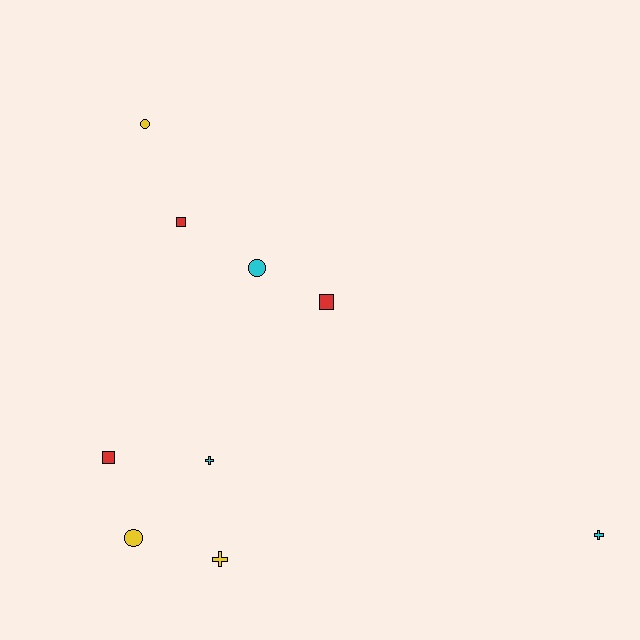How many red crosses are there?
There are no red crosses.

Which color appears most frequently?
Yellow, with 3 objects.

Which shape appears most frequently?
Square, with 3 objects.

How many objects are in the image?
There are 9 objects.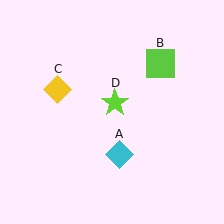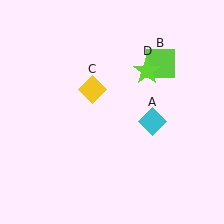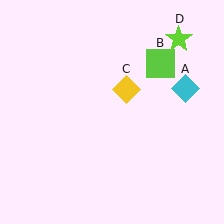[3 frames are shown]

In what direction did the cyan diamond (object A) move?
The cyan diamond (object A) moved up and to the right.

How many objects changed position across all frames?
3 objects changed position: cyan diamond (object A), yellow diamond (object C), lime star (object D).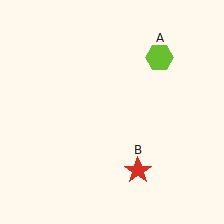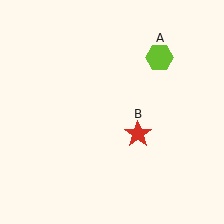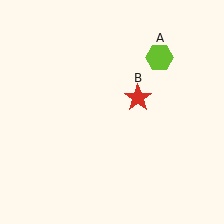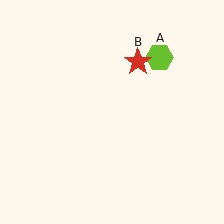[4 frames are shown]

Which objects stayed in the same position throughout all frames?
Lime hexagon (object A) remained stationary.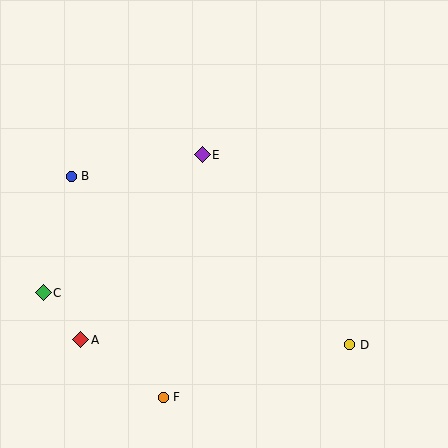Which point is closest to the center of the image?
Point E at (202, 155) is closest to the center.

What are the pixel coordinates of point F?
Point F is at (163, 397).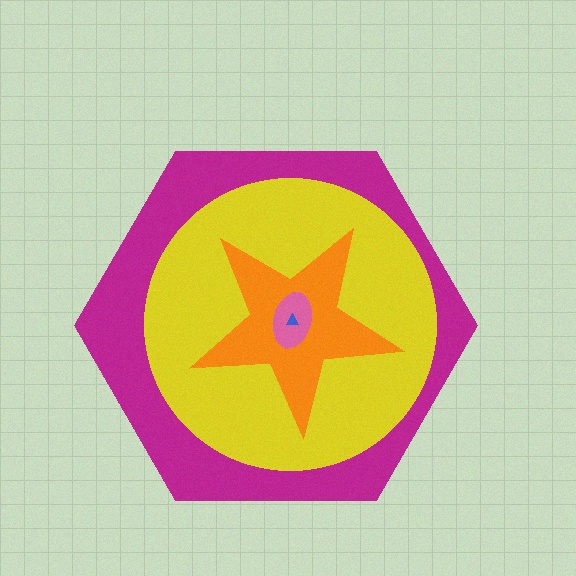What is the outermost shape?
The magenta hexagon.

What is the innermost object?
The blue triangle.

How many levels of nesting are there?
5.